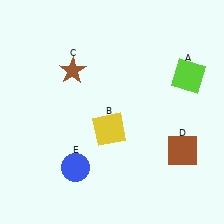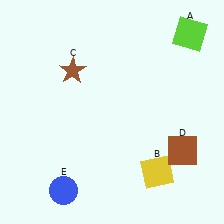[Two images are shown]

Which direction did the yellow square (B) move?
The yellow square (B) moved right.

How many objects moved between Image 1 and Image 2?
3 objects moved between the two images.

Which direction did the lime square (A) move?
The lime square (A) moved up.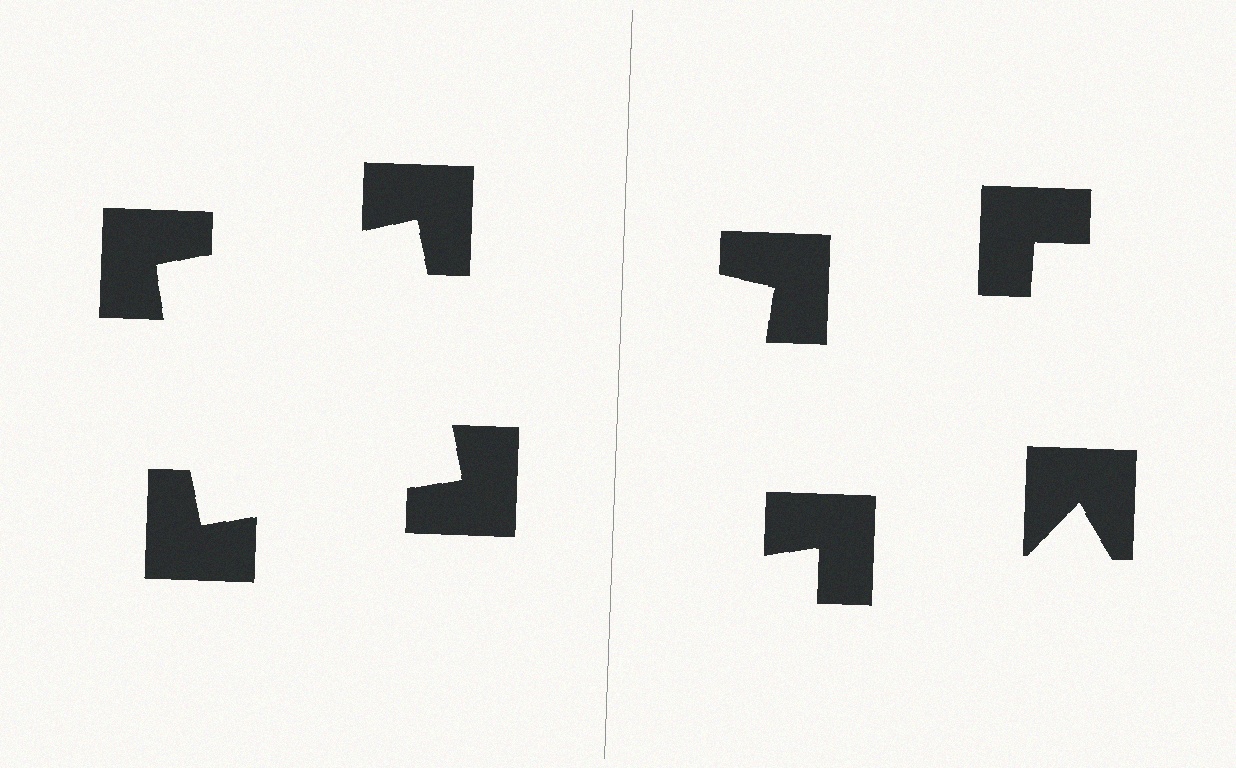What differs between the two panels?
The notched squares are positioned identically on both sides; only the wedge orientations differ. On the left they align to a square; on the right they are misaligned.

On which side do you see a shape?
An illusory square appears on the left side. On the right side the wedge cuts are rotated, so no coherent shape forms.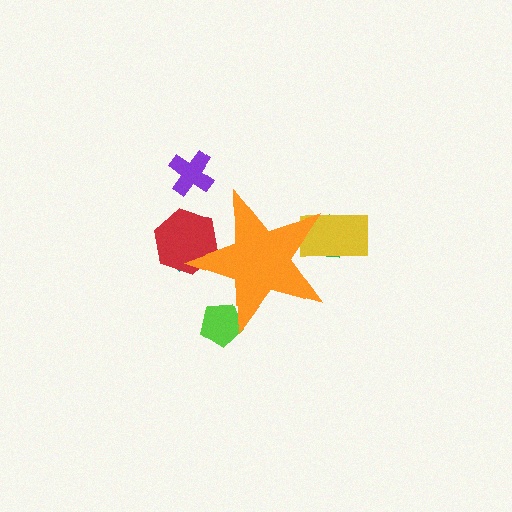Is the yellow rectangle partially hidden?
Yes, the yellow rectangle is partially hidden behind the orange star.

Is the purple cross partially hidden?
No, the purple cross is fully visible.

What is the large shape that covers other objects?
An orange star.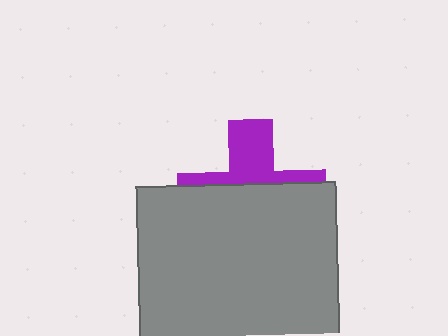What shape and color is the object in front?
The object in front is a gray square.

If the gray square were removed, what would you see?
You would see the complete purple cross.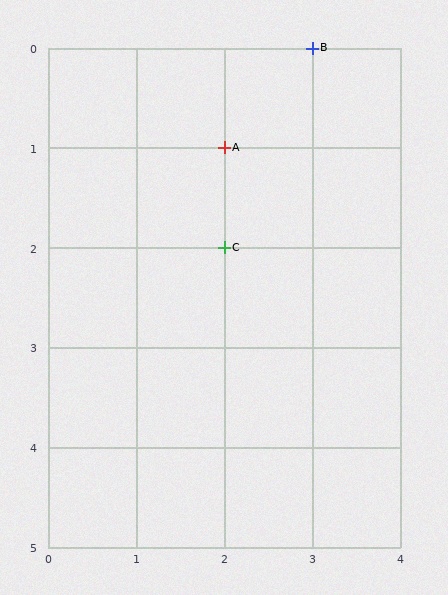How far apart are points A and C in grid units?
Points A and C are 1 row apart.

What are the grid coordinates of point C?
Point C is at grid coordinates (2, 2).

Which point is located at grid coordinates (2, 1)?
Point A is at (2, 1).